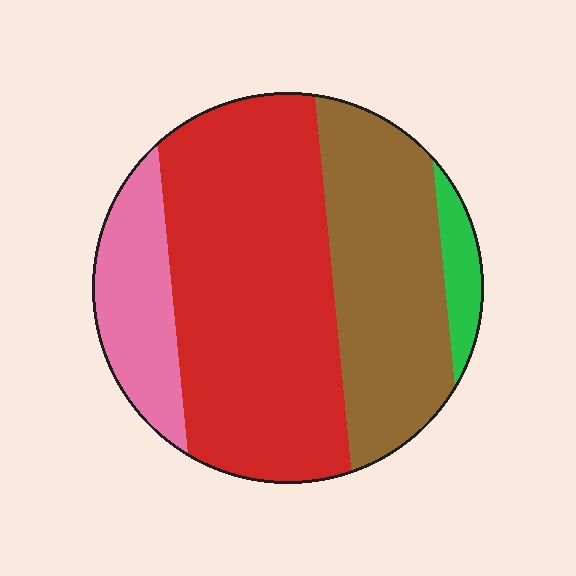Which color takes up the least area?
Green, at roughly 5%.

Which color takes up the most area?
Red, at roughly 50%.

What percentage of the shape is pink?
Pink takes up less than a sixth of the shape.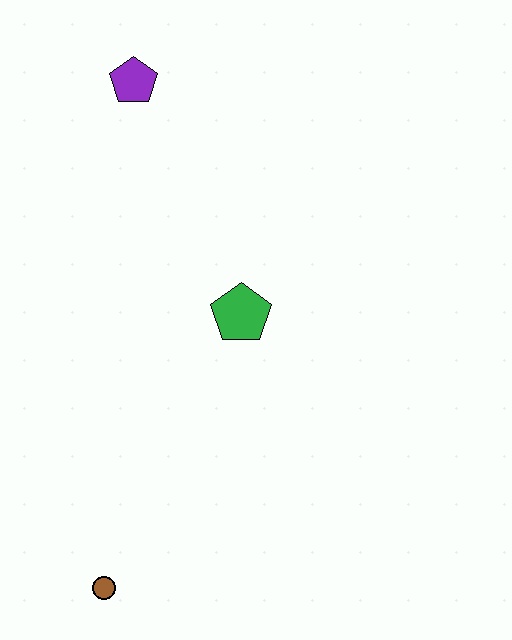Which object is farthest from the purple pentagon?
The brown circle is farthest from the purple pentagon.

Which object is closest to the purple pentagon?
The green pentagon is closest to the purple pentagon.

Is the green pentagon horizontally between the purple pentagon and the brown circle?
No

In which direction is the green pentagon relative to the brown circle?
The green pentagon is above the brown circle.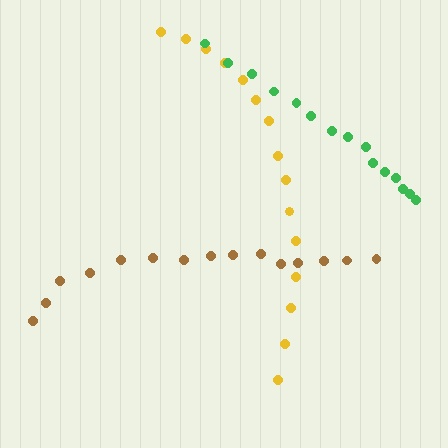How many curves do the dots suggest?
There are 3 distinct paths.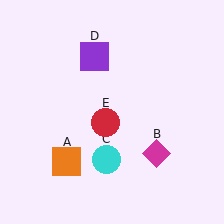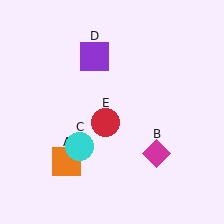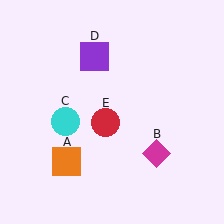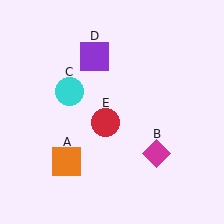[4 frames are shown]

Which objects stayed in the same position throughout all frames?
Orange square (object A) and magenta diamond (object B) and purple square (object D) and red circle (object E) remained stationary.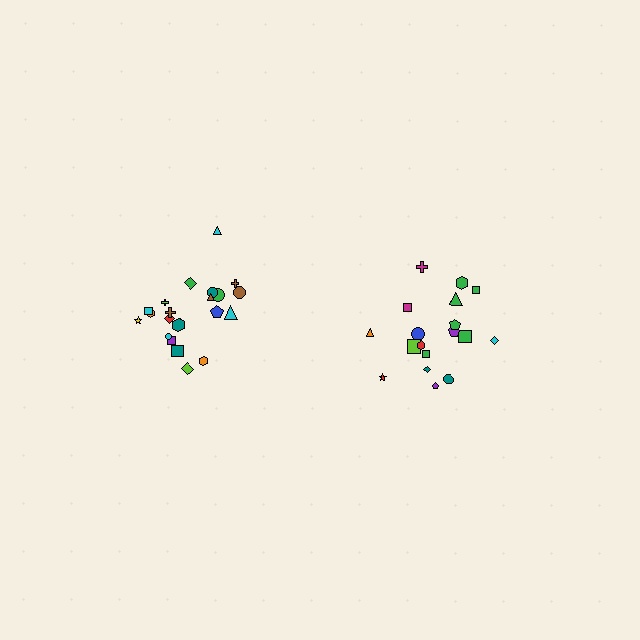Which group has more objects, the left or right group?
The left group.